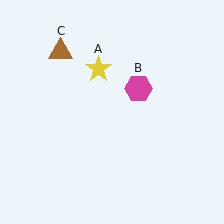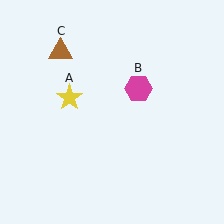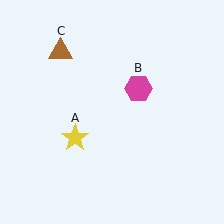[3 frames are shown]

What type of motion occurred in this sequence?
The yellow star (object A) rotated counterclockwise around the center of the scene.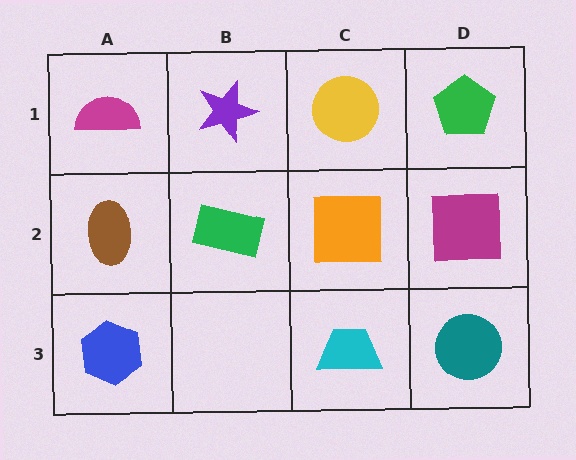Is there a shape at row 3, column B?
No, that cell is empty.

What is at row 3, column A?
A blue hexagon.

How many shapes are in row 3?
3 shapes.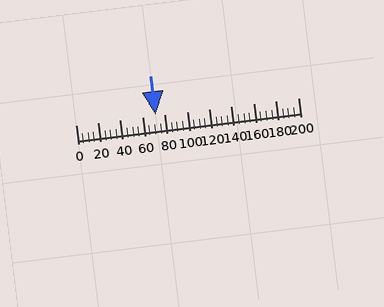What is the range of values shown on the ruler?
The ruler shows values from 0 to 200.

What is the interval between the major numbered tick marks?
The major tick marks are spaced 20 units apart.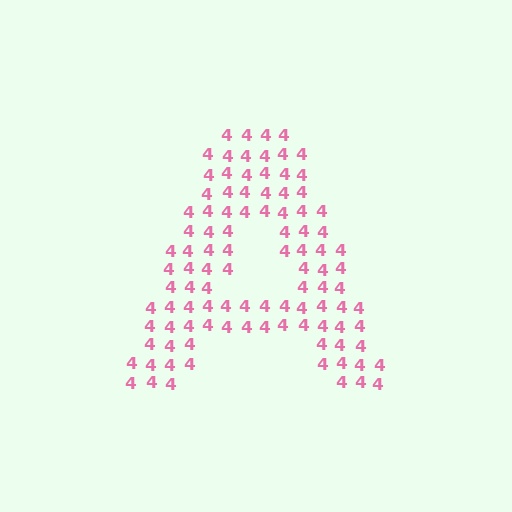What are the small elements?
The small elements are digit 4's.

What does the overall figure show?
The overall figure shows the letter A.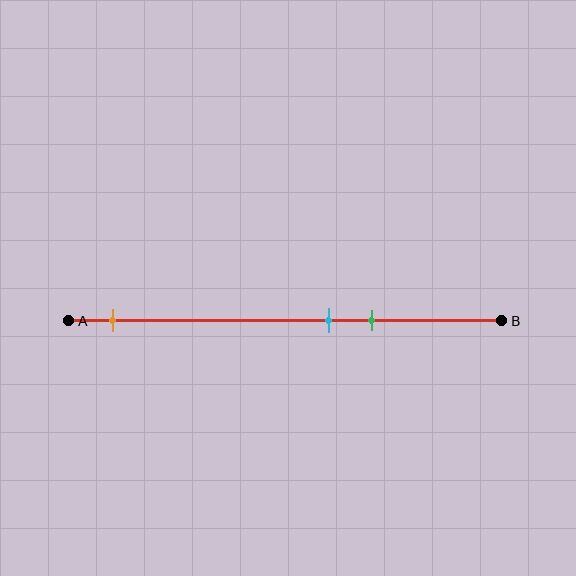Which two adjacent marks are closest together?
The cyan and green marks are the closest adjacent pair.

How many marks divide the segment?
There are 3 marks dividing the segment.